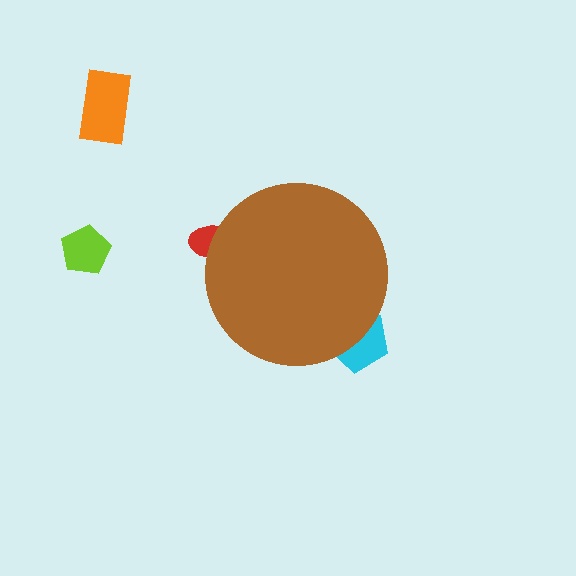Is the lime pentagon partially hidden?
No, the lime pentagon is fully visible.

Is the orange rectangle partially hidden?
No, the orange rectangle is fully visible.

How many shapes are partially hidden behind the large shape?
2 shapes are partially hidden.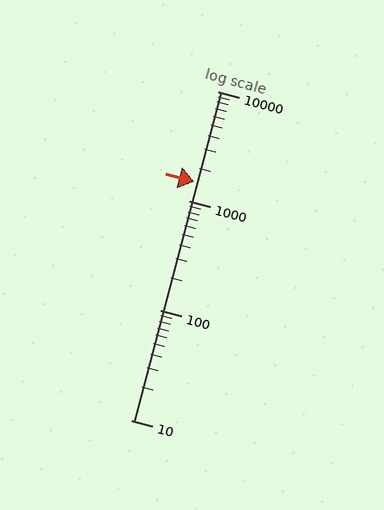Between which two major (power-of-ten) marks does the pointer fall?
The pointer is between 1000 and 10000.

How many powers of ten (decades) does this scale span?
The scale spans 3 decades, from 10 to 10000.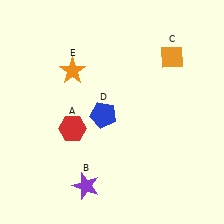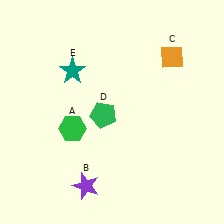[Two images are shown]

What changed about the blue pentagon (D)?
In Image 1, D is blue. In Image 2, it changed to green.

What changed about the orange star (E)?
In Image 1, E is orange. In Image 2, it changed to teal.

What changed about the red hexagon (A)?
In Image 1, A is red. In Image 2, it changed to green.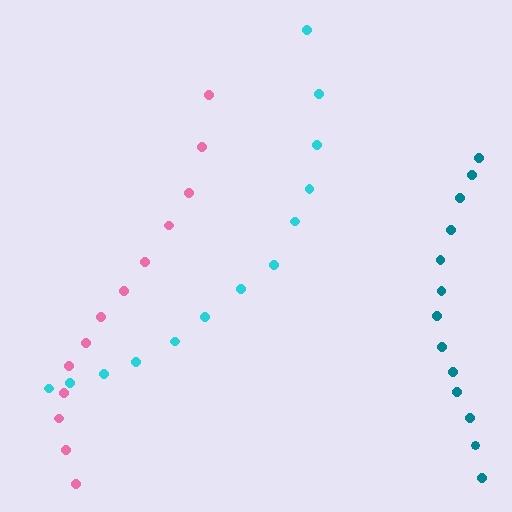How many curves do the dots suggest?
There are 3 distinct paths.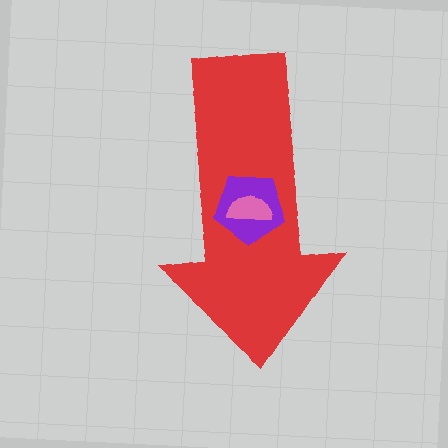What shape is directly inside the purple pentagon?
The pink semicircle.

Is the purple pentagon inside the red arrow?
Yes.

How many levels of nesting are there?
3.